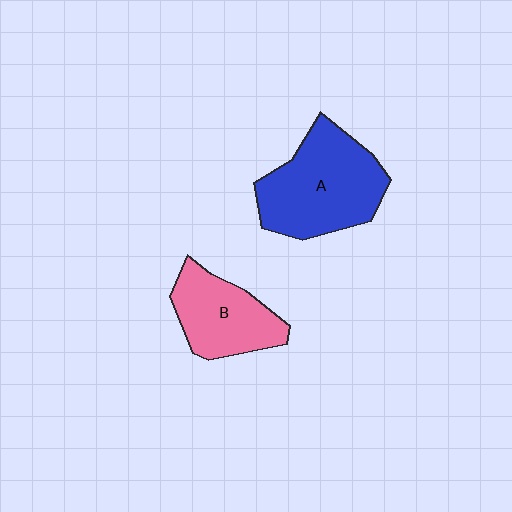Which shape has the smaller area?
Shape B (pink).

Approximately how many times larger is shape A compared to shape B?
Approximately 1.5 times.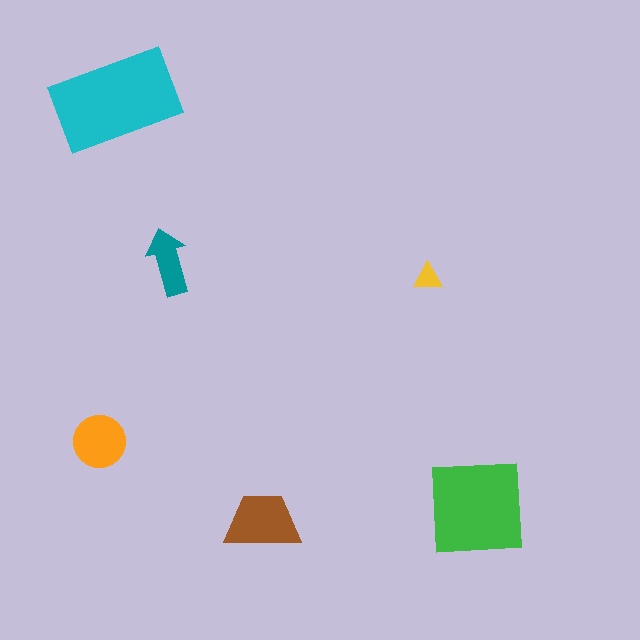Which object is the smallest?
The yellow triangle.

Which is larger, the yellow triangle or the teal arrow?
The teal arrow.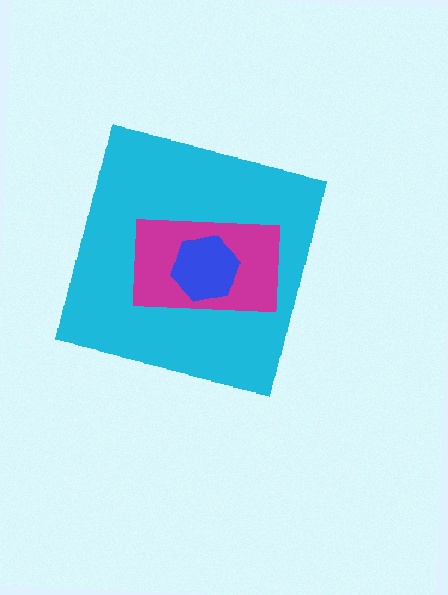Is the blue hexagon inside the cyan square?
Yes.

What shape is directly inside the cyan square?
The magenta rectangle.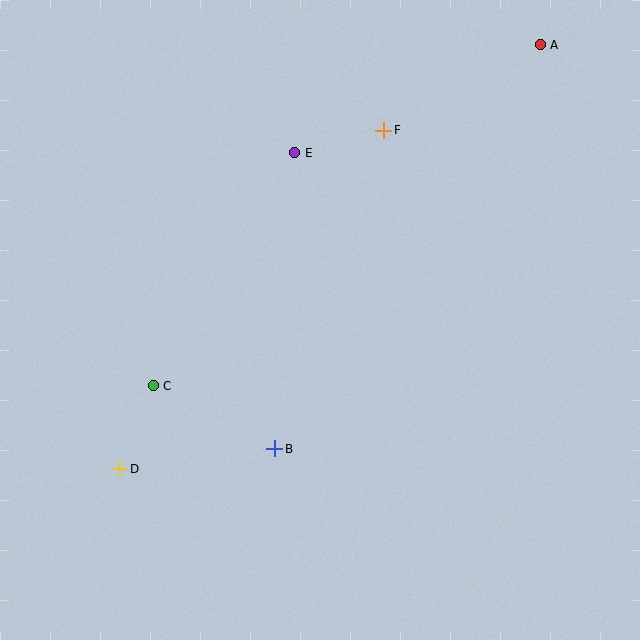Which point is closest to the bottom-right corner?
Point B is closest to the bottom-right corner.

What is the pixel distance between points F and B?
The distance between F and B is 337 pixels.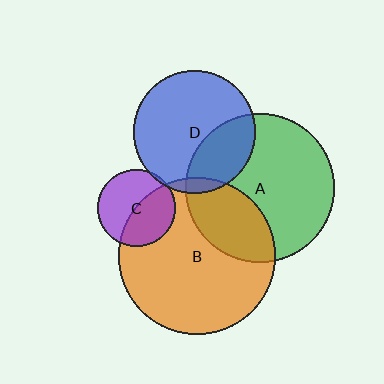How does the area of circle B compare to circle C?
Approximately 4.1 times.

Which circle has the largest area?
Circle B (orange).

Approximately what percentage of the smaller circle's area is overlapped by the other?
Approximately 30%.